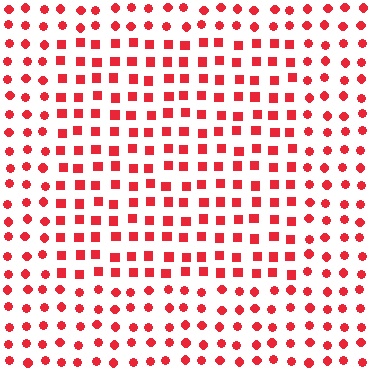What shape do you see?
I see a rectangle.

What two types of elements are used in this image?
The image uses squares inside the rectangle region and circles outside it.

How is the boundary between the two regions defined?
The boundary is defined by a change in element shape: squares inside vs. circles outside. All elements share the same color and spacing.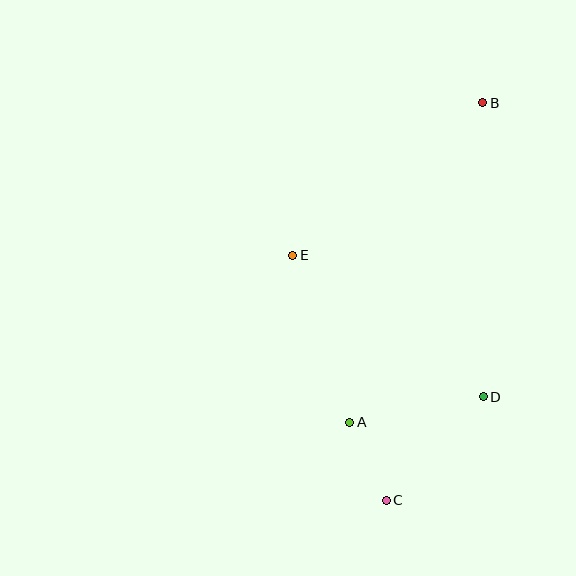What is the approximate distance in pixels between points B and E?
The distance between B and E is approximately 243 pixels.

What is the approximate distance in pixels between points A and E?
The distance between A and E is approximately 177 pixels.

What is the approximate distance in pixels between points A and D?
The distance between A and D is approximately 136 pixels.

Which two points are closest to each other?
Points A and C are closest to each other.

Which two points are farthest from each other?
Points B and C are farthest from each other.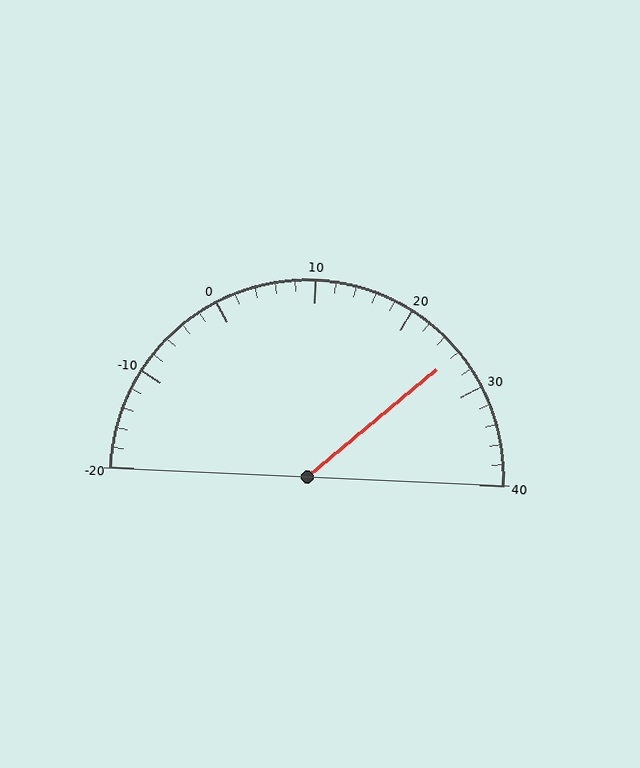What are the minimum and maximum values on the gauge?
The gauge ranges from -20 to 40.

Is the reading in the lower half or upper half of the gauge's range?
The reading is in the upper half of the range (-20 to 40).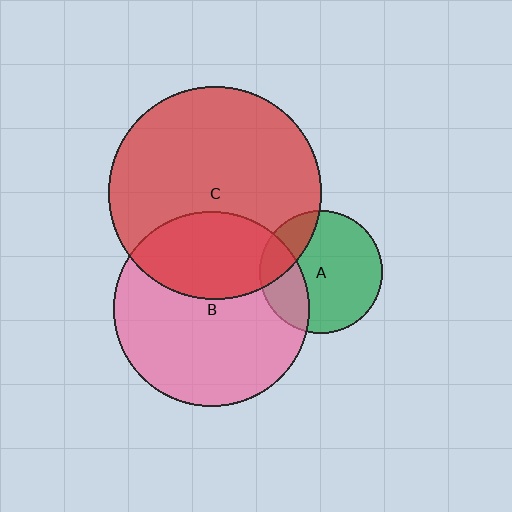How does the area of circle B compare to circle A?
Approximately 2.5 times.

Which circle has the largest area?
Circle C (red).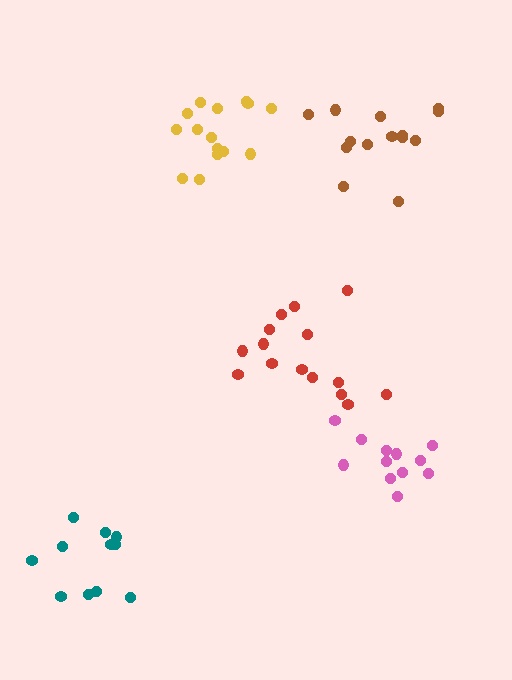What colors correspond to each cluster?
The clusters are colored: red, teal, pink, yellow, brown.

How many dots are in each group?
Group 1: 15 dots, Group 2: 11 dots, Group 3: 12 dots, Group 4: 15 dots, Group 5: 14 dots (67 total).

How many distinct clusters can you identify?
There are 5 distinct clusters.